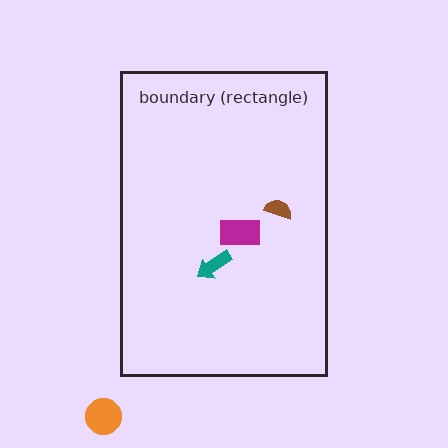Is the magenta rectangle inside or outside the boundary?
Inside.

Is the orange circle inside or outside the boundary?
Outside.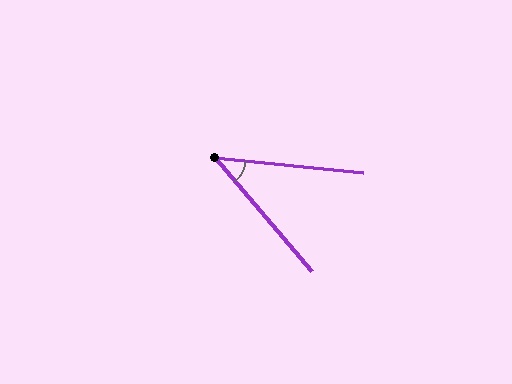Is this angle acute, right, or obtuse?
It is acute.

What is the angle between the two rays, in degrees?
Approximately 44 degrees.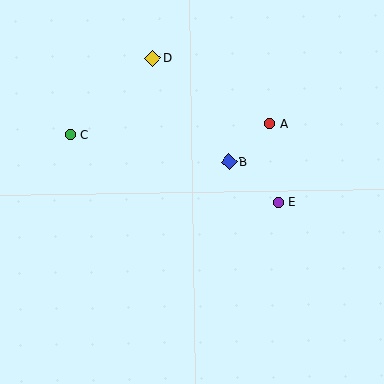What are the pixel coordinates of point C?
Point C is at (70, 135).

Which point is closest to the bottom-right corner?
Point E is closest to the bottom-right corner.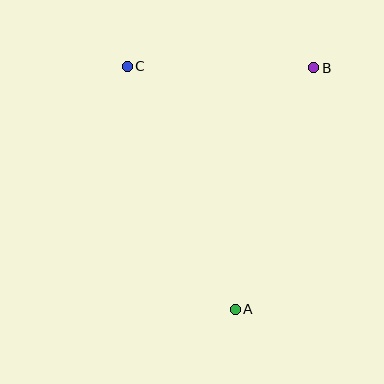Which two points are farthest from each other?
Points A and C are farthest from each other.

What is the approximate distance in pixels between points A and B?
The distance between A and B is approximately 254 pixels.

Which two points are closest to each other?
Points B and C are closest to each other.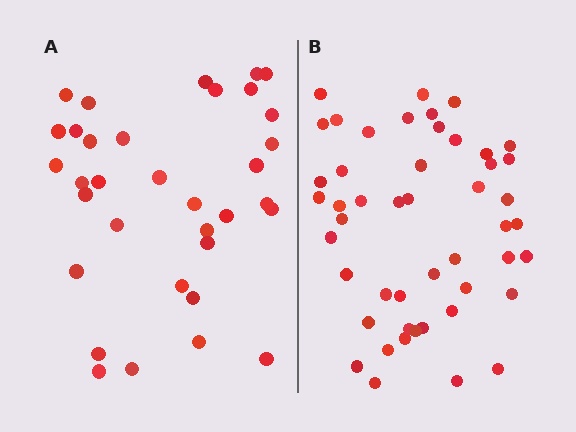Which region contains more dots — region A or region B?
Region B (the right region) has more dots.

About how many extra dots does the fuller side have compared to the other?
Region B has approximately 15 more dots than region A.